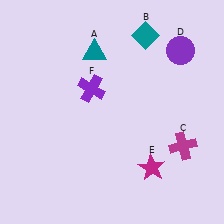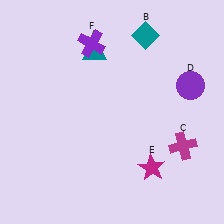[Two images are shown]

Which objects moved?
The objects that moved are: the purple circle (D), the purple cross (F).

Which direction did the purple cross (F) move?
The purple cross (F) moved up.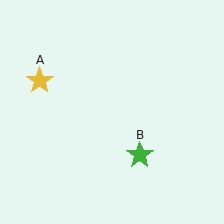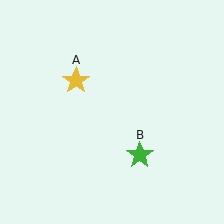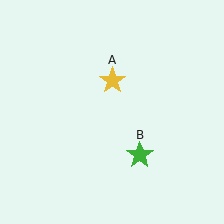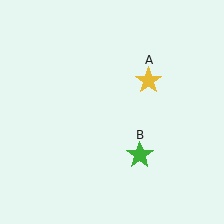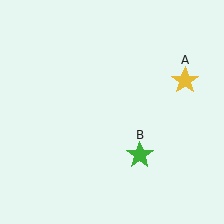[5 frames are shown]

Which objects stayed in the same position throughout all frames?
Green star (object B) remained stationary.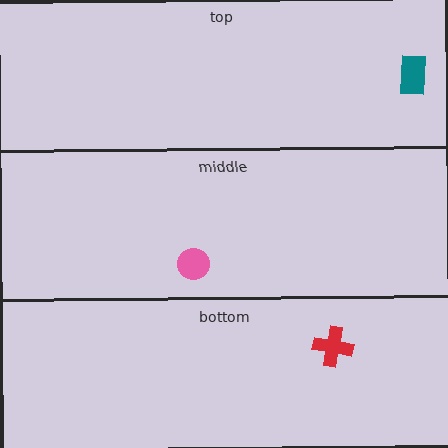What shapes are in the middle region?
The pink circle.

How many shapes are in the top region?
1.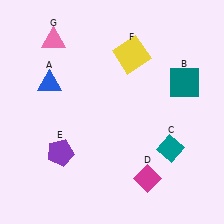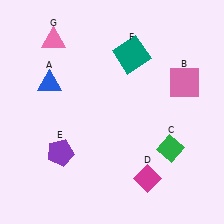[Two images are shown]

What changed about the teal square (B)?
In Image 1, B is teal. In Image 2, it changed to pink.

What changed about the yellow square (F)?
In Image 1, F is yellow. In Image 2, it changed to teal.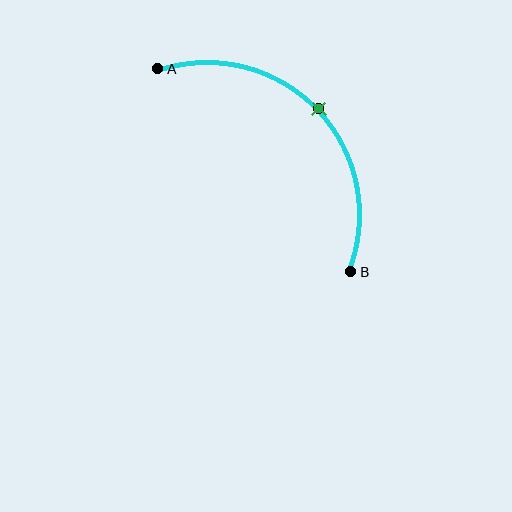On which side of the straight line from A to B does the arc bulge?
The arc bulges above and to the right of the straight line connecting A and B.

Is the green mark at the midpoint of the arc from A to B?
Yes. The green mark lies on the arc at equal arc-length from both A and B — it is the arc midpoint.